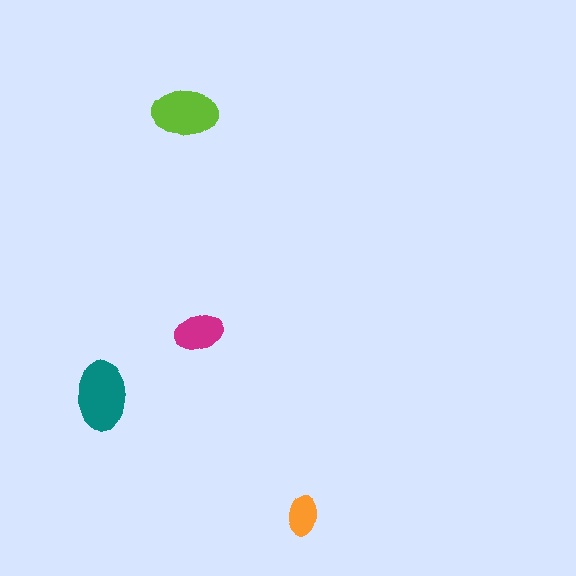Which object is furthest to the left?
The teal ellipse is leftmost.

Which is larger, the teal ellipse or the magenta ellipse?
The teal one.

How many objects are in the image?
There are 4 objects in the image.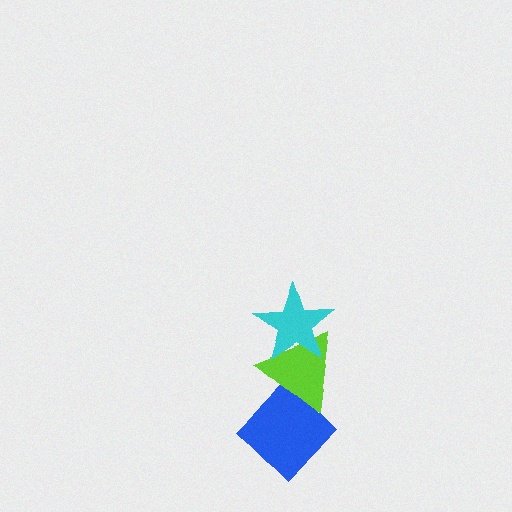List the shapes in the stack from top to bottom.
From top to bottom: the cyan star, the lime triangle, the blue diamond.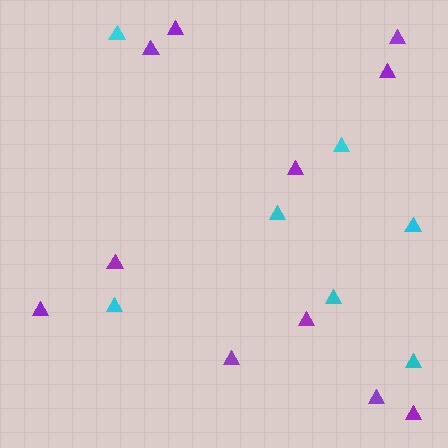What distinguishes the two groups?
There are 2 groups: one group of cyan triangles (7) and one group of purple triangles (11).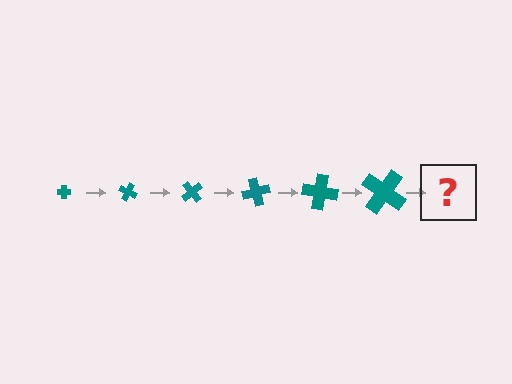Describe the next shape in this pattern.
It should be a cross, larger than the previous one and rotated 150 degrees from the start.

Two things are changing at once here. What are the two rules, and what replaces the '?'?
The two rules are that the cross grows larger each step and it rotates 25 degrees each step. The '?' should be a cross, larger than the previous one and rotated 150 degrees from the start.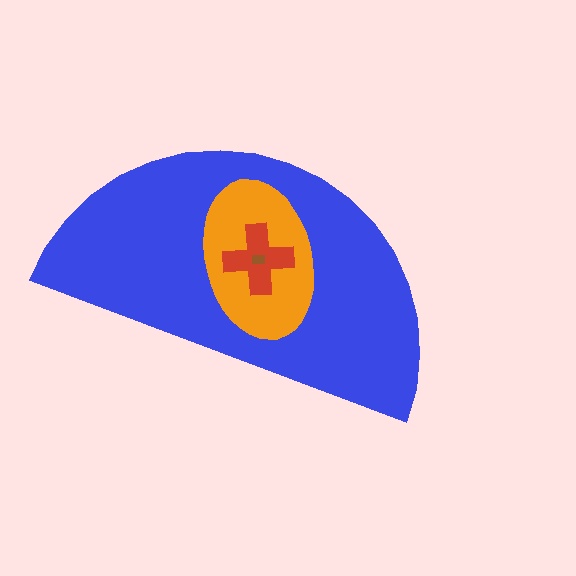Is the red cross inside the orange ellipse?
Yes.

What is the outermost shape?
The blue semicircle.